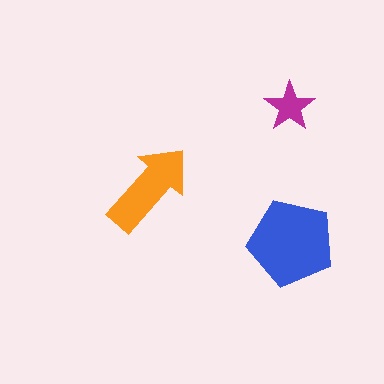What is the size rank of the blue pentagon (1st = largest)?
1st.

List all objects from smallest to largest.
The magenta star, the orange arrow, the blue pentagon.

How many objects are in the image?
There are 3 objects in the image.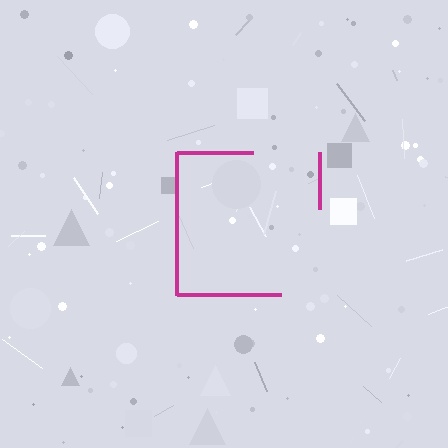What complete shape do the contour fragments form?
The contour fragments form a square.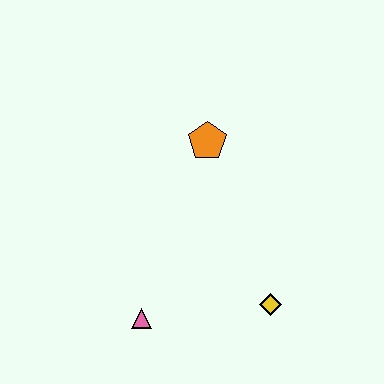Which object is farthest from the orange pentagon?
The pink triangle is farthest from the orange pentagon.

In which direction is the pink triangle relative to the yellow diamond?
The pink triangle is to the left of the yellow diamond.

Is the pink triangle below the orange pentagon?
Yes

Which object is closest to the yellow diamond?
The pink triangle is closest to the yellow diamond.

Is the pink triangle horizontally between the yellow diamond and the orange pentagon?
No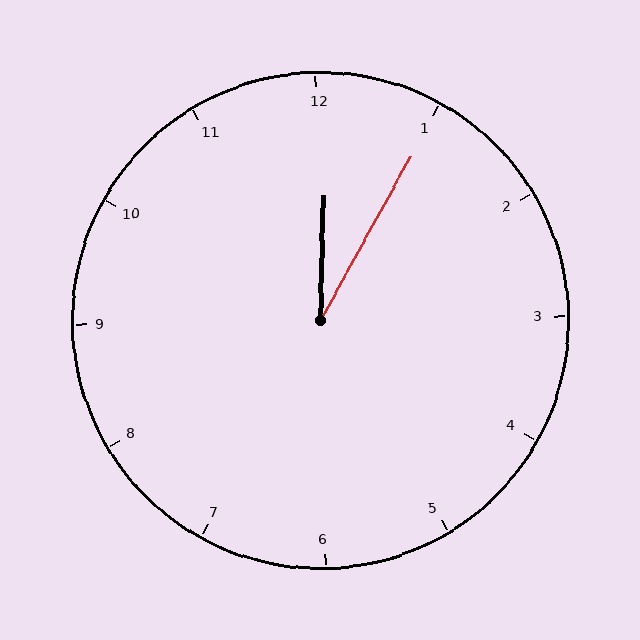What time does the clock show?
12:05.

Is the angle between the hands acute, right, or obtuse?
It is acute.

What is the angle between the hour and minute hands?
Approximately 28 degrees.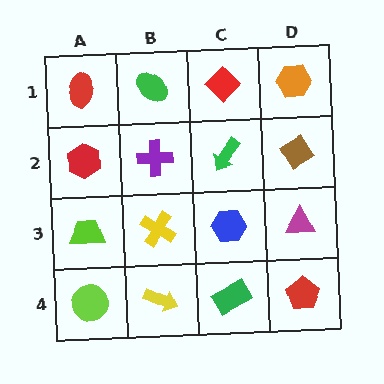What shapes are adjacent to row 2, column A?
A red ellipse (row 1, column A), a lime trapezoid (row 3, column A), a purple cross (row 2, column B).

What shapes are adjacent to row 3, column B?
A purple cross (row 2, column B), a yellow arrow (row 4, column B), a lime trapezoid (row 3, column A), a blue hexagon (row 3, column C).